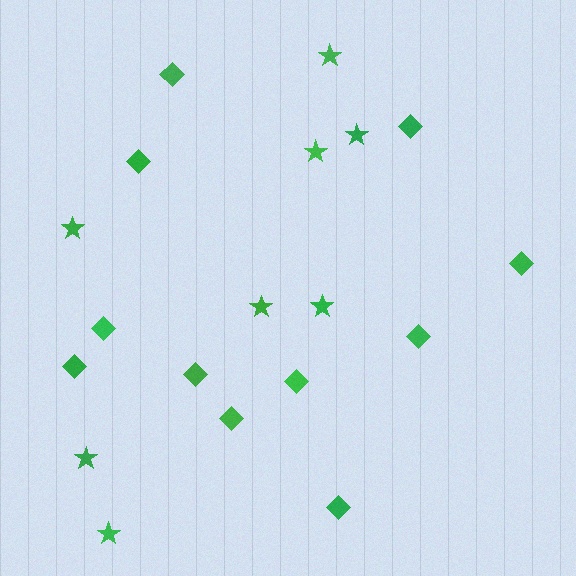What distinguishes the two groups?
There are 2 groups: one group of diamonds (11) and one group of stars (8).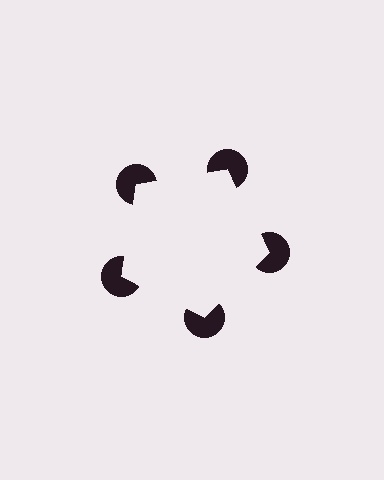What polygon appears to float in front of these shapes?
An illusory pentagon — its edges are inferred from the aligned wedge cuts in the pac-man discs, not physically drawn.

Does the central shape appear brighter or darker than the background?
It typically appears slightly brighter than the background, even though no actual brightness change is drawn.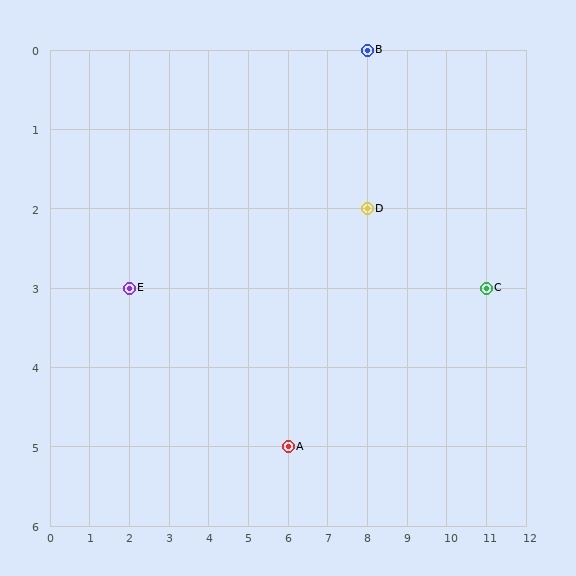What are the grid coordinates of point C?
Point C is at grid coordinates (11, 3).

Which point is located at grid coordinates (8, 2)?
Point D is at (8, 2).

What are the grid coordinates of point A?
Point A is at grid coordinates (6, 5).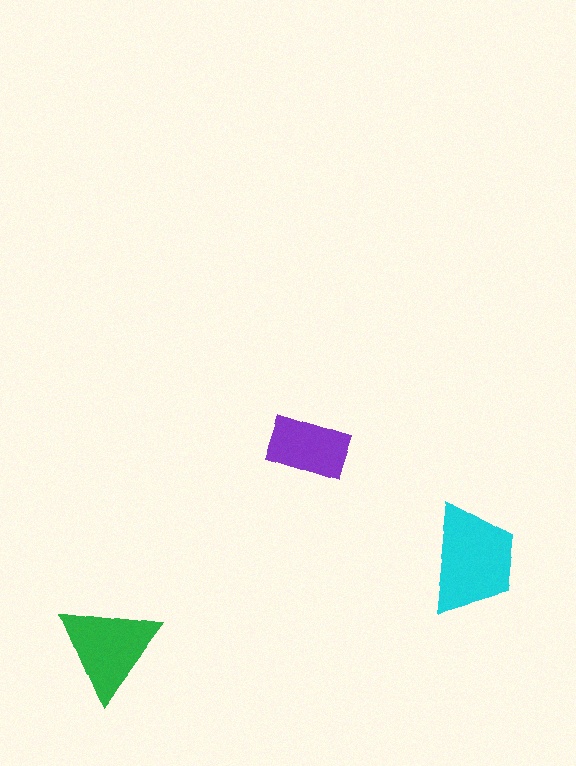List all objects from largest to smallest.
The cyan trapezoid, the green triangle, the purple rectangle.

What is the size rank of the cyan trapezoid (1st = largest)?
1st.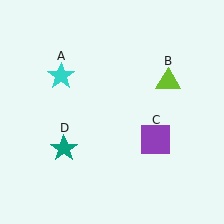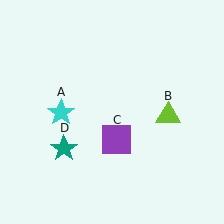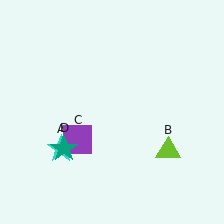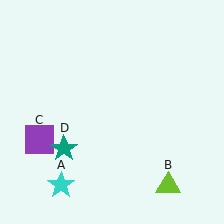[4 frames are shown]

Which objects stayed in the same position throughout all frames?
Teal star (object D) remained stationary.